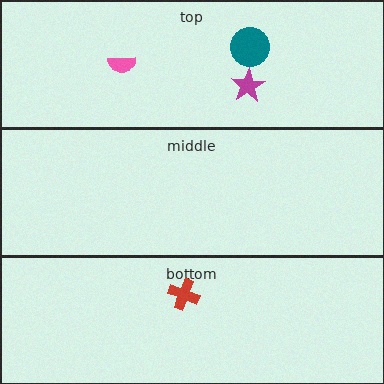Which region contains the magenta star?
The top region.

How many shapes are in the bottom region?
1.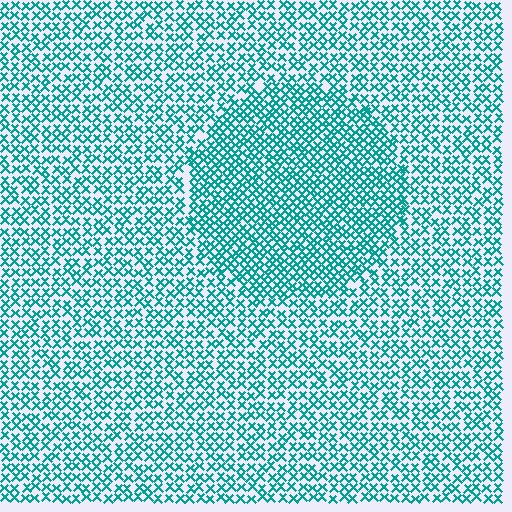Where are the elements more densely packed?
The elements are more densely packed inside the circle boundary.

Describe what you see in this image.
The image contains small teal elements arranged at two different densities. A circle-shaped region is visible where the elements are more densely packed than the surrounding area.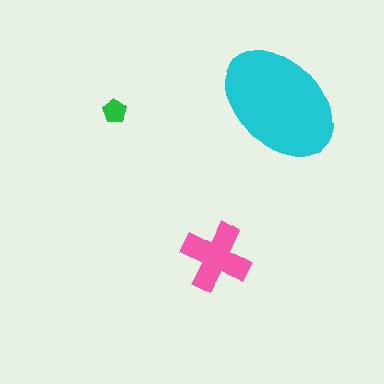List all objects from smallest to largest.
The green pentagon, the pink cross, the cyan ellipse.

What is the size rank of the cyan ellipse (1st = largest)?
1st.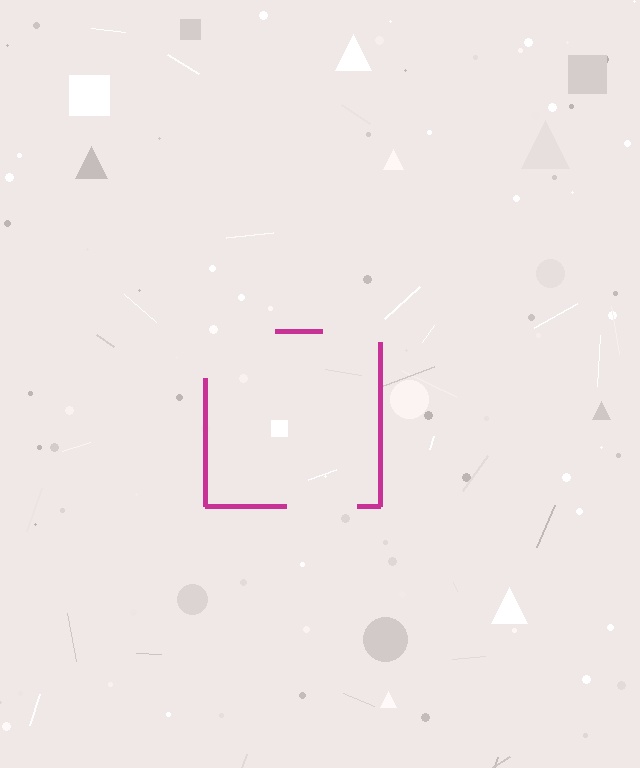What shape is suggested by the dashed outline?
The dashed outline suggests a square.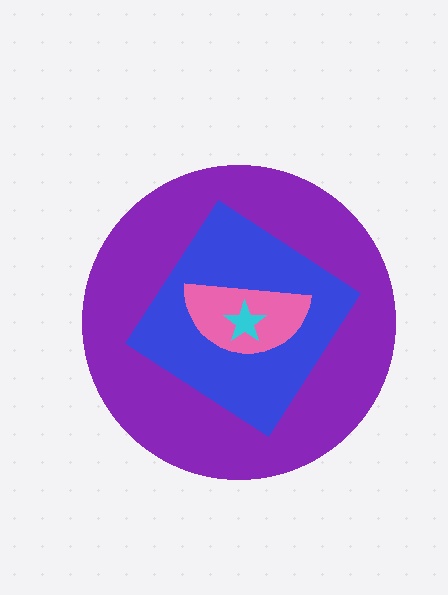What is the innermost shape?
The cyan star.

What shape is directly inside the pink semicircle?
The cyan star.